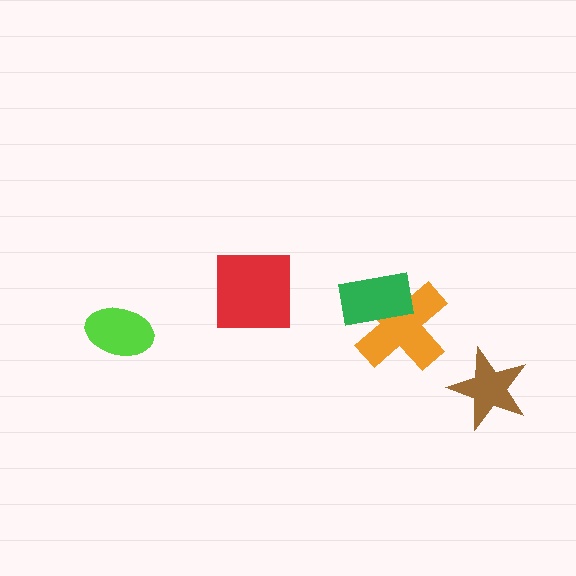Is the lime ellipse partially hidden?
No, no other shape covers it.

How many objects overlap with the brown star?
0 objects overlap with the brown star.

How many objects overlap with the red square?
0 objects overlap with the red square.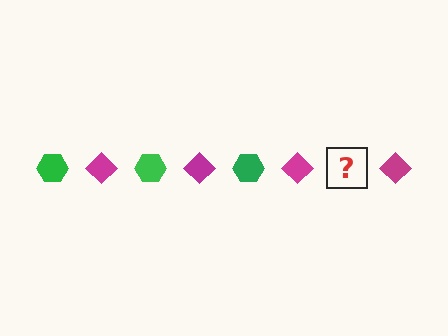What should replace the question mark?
The question mark should be replaced with a green hexagon.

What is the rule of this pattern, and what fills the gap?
The rule is that the pattern alternates between green hexagon and magenta diamond. The gap should be filled with a green hexagon.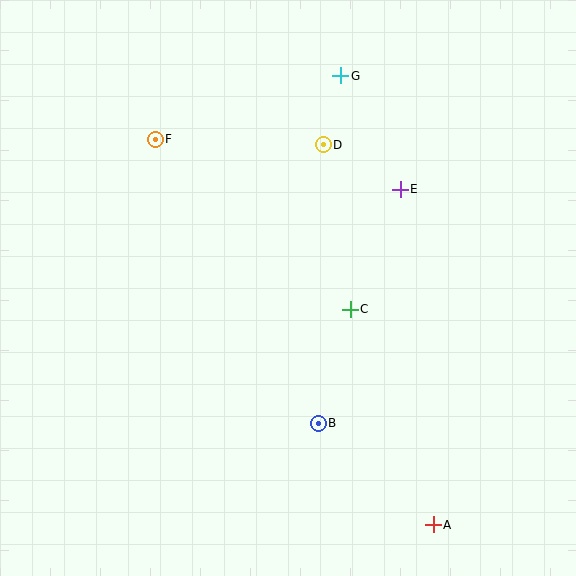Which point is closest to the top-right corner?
Point G is closest to the top-right corner.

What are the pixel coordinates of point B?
Point B is at (318, 423).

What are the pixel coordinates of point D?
Point D is at (323, 145).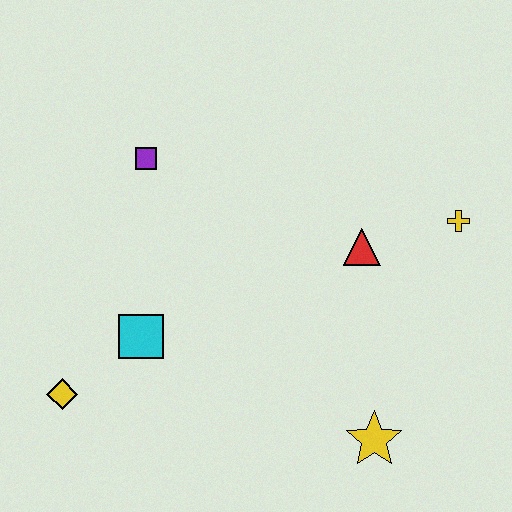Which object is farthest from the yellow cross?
The yellow diamond is farthest from the yellow cross.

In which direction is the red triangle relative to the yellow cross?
The red triangle is to the left of the yellow cross.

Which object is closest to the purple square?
The cyan square is closest to the purple square.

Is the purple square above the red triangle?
Yes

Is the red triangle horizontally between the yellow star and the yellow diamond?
Yes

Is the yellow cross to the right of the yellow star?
Yes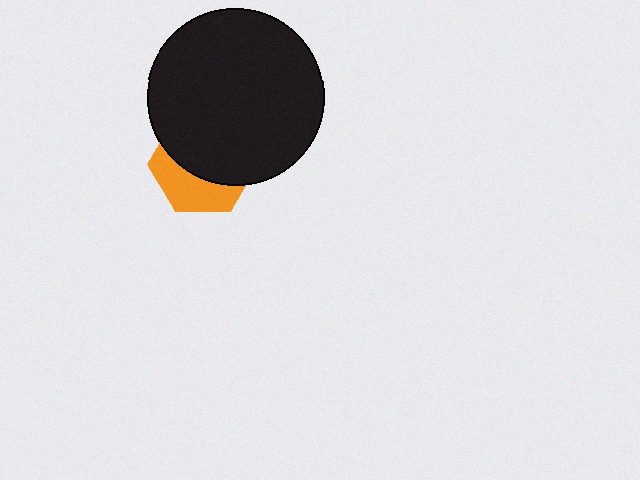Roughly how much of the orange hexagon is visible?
A small part of it is visible (roughly 38%).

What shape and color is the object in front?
The object in front is a black circle.